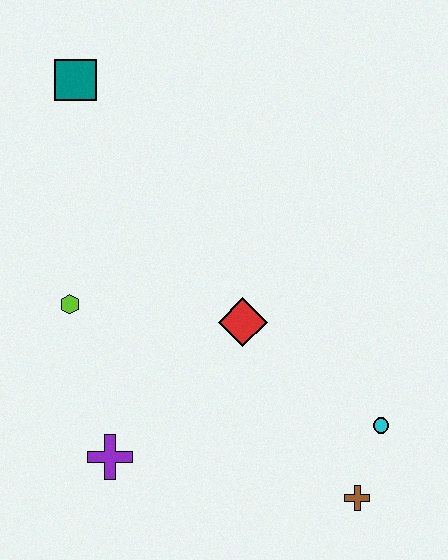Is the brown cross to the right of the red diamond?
Yes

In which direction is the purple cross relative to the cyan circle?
The purple cross is to the left of the cyan circle.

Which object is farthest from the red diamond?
The teal square is farthest from the red diamond.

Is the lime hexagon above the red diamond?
Yes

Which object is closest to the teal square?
The lime hexagon is closest to the teal square.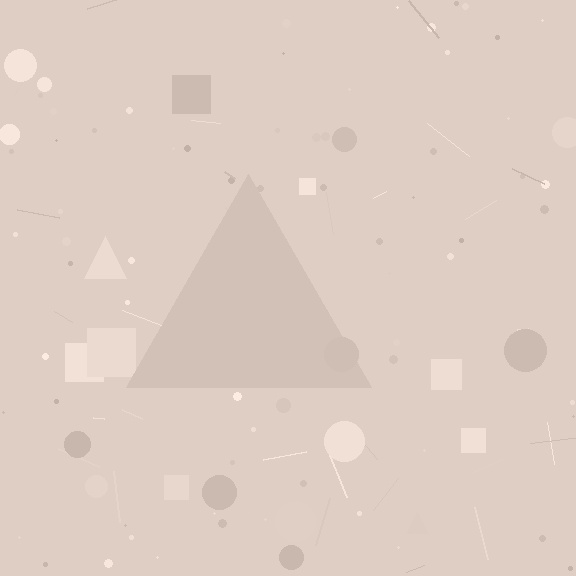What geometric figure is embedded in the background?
A triangle is embedded in the background.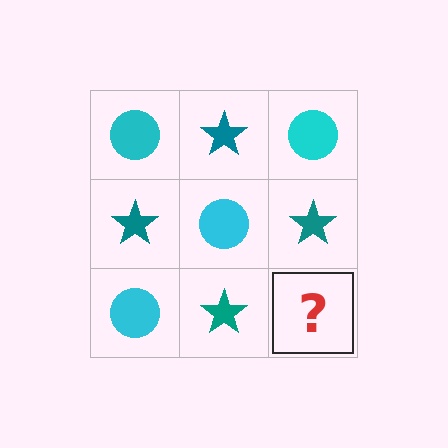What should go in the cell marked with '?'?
The missing cell should contain a cyan circle.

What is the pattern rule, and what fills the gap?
The rule is that it alternates cyan circle and teal star in a checkerboard pattern. The gap should be filled with a cyan circle.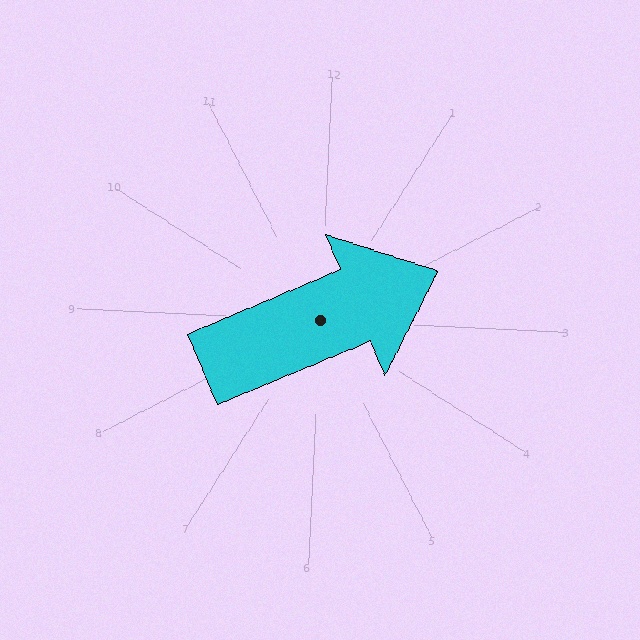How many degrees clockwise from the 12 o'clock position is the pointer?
Approximately 65 degrees.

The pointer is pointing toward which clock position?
Roughly 2 o'clock.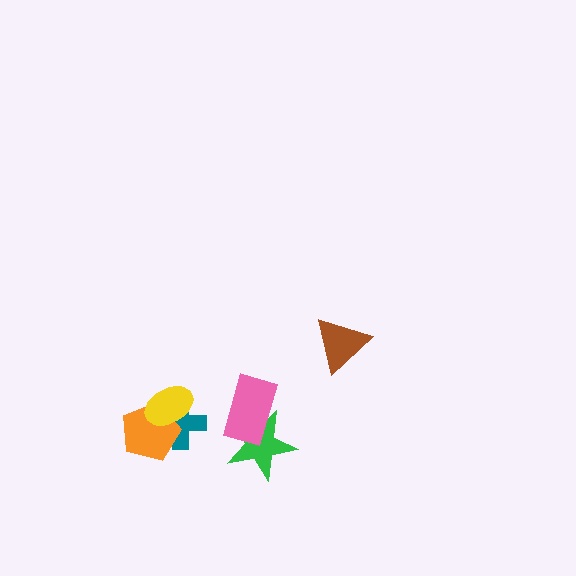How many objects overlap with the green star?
1 object overlaps with the green star.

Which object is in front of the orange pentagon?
The yellow ellipse is in front of the orange pentagon.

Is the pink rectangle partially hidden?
No, no other shape covers it.